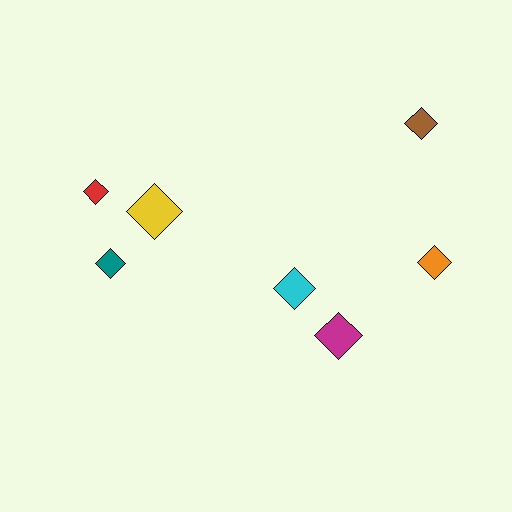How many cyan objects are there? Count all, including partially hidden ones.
There is 1 cyan object.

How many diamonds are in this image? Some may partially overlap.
There are 7 diamonds.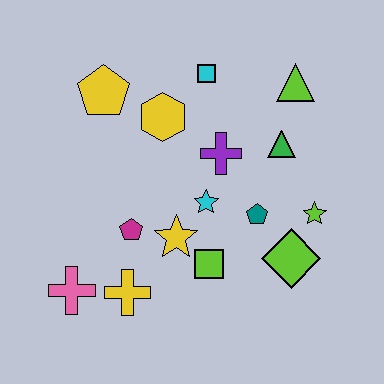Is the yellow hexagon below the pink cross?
No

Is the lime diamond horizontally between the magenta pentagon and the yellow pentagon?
No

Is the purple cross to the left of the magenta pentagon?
No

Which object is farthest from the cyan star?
The pink cross is farthest from the cyan star.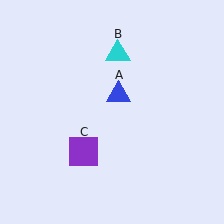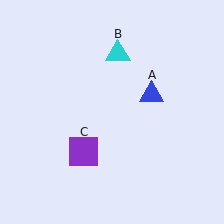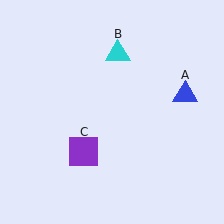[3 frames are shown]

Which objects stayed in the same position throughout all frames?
Cyan triangle (object B) and purple square (object C) remained stationary.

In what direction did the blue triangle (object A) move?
The blue triangle (object A) moved right.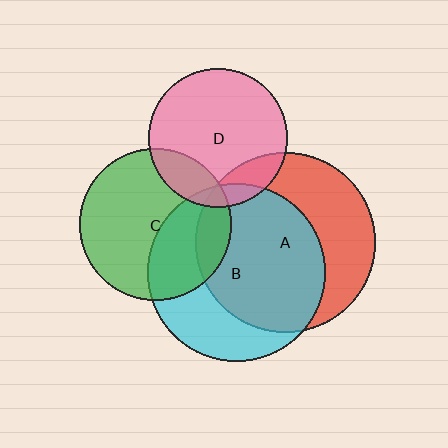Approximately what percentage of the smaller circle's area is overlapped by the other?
Approximately 15%.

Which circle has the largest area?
Circle A (red).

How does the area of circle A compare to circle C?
Approximately 1.4 times.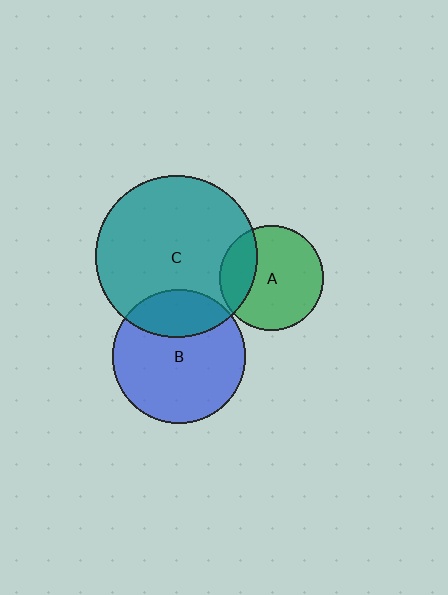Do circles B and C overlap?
Yes.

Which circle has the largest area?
Circle C (teal).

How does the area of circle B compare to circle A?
Approximately 1.6 times.